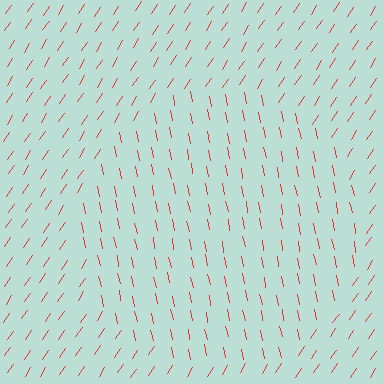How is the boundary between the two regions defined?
The boundary is defined purely by a change in line orientation (approximately 45 degrees difference). All lines are the same color and thickness.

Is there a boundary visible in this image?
Yes, there is a texture boundary formed by a change in line orientation.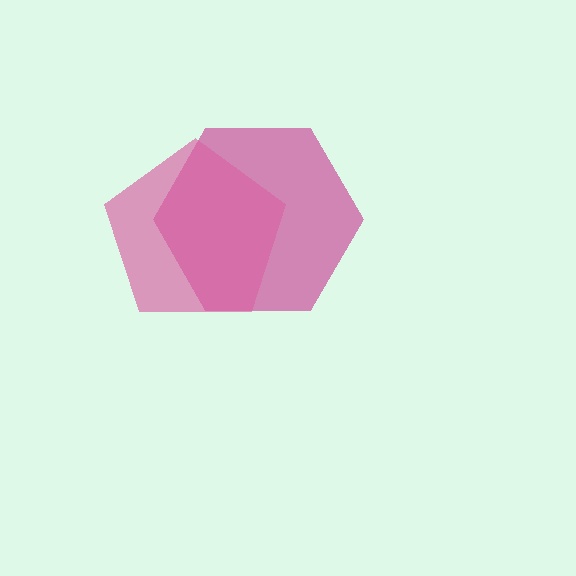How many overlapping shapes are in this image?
There are 2 overlapping shapes in the image.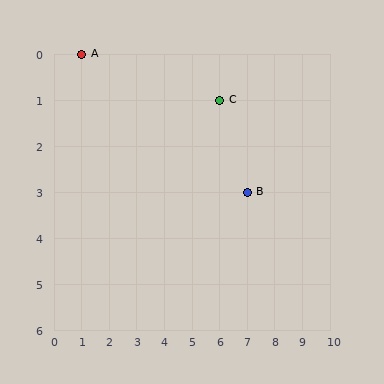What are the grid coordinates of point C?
Point C is at grid coordinates (6, 1).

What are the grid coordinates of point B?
Point B is at grid coordinates (7, 3).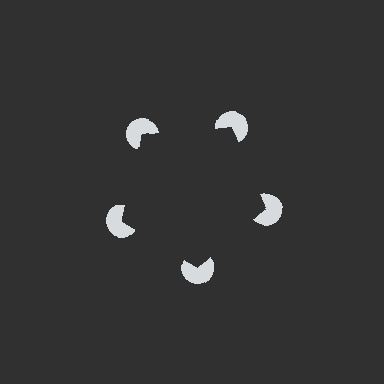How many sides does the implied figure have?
5 sides.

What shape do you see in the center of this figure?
An illusory pentagon — its edges are inferred from the aligned wedge cuts in the pac-man discs, not physically drawn.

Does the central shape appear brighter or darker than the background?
It typically appears slightly darker than the background, even though no actual brightness change is drawn.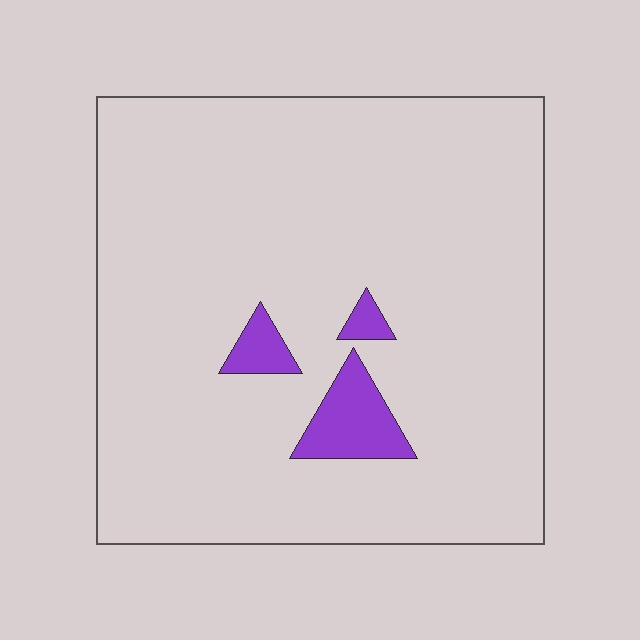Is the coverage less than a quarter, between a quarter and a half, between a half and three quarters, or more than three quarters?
Less than a quarter.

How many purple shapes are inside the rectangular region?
3.